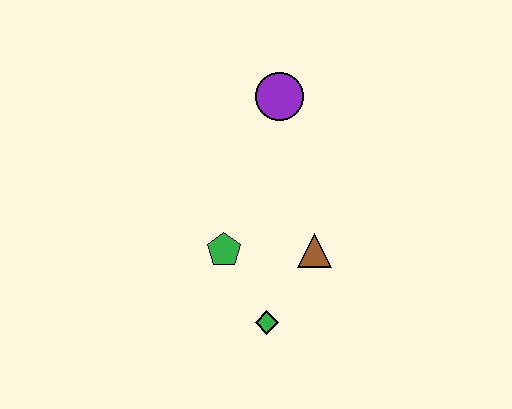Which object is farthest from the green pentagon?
The purple circle is farthest from the green pentagon.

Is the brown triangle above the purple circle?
No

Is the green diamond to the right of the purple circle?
No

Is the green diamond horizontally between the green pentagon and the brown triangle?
Yes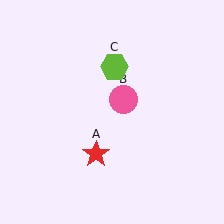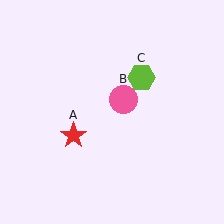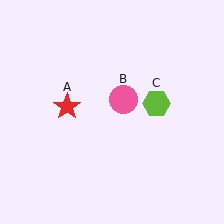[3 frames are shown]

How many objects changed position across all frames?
2 objects changed position: red star (object A), lime hexagon (object C).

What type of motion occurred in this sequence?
The red star (object A), lime hexagon (object C) rotated clockwise around the center of the scene.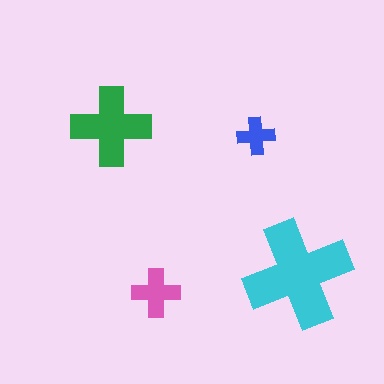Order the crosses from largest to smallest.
the cyan one, the green one, the pink one, the blue one.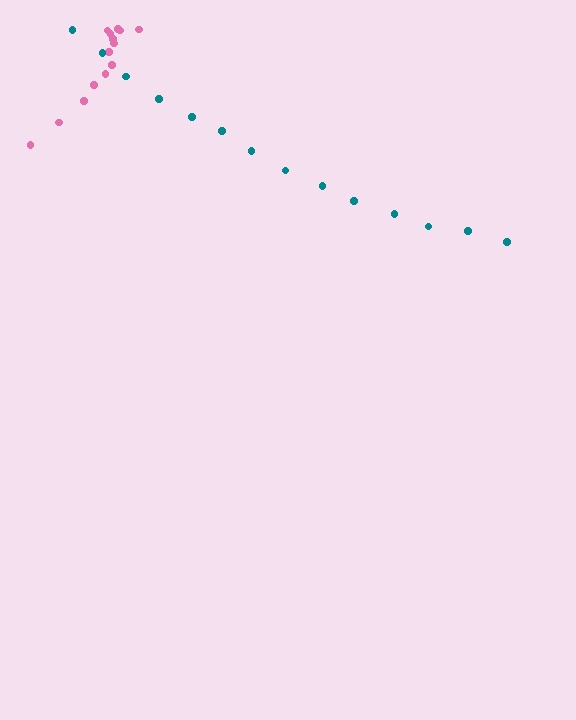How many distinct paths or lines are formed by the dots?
There are 2 distinct paths.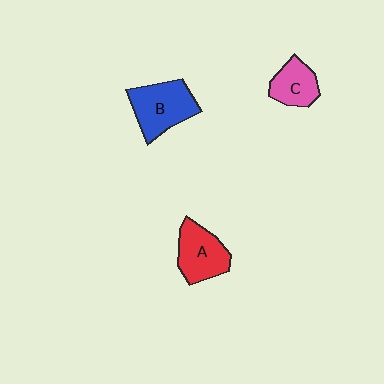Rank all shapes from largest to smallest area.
From largest to smallest: B (blue), A (red), C (pink).